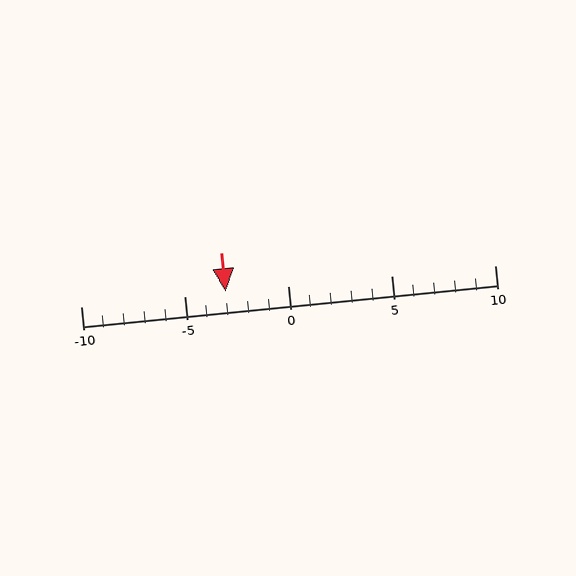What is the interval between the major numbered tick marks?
The major tick marks are spaced 5 units apart.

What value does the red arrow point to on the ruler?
The red arrow points to approximately -3.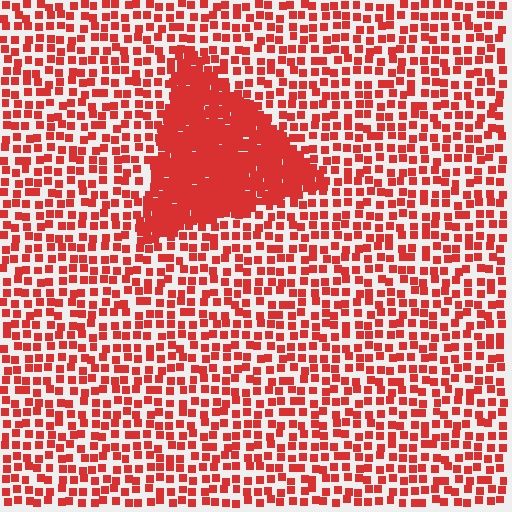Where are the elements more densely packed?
The elements are more densely packed inside the triangle boundary.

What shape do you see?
I see a triangle.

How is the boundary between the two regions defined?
The boundary is defined by a change in element density (approximately 2.8x ratio). All elements are the same color, size, and shape.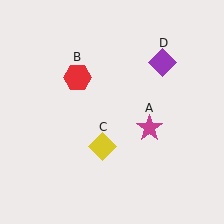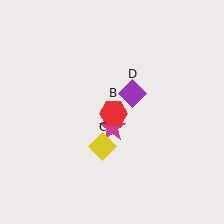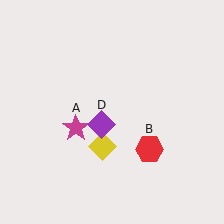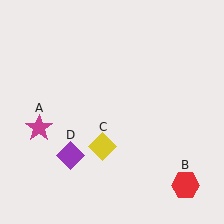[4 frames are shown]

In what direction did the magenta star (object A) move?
The magenta star (object A) moved left.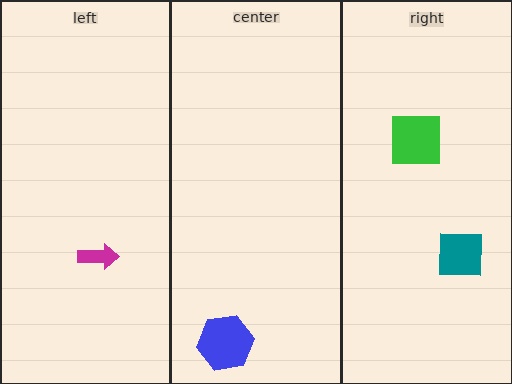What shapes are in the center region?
The blue hexagon.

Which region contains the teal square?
The right region.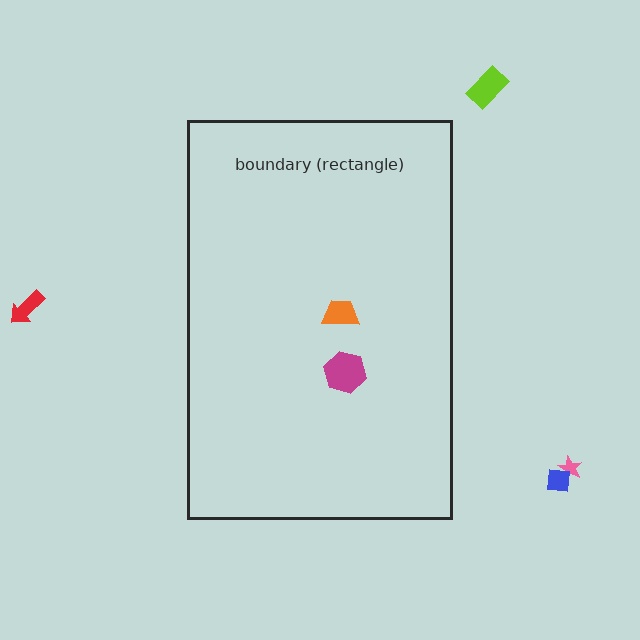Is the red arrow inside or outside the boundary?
Outside.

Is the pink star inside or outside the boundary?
Outside.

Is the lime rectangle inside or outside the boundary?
Outside.